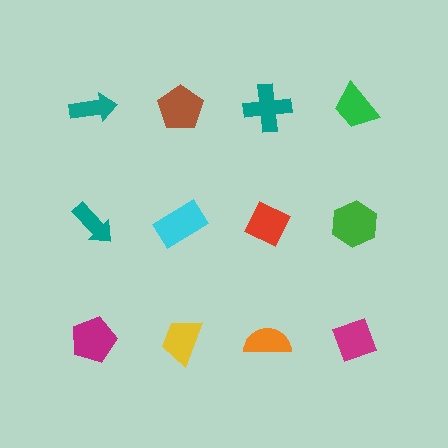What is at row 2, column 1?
A teal arrow.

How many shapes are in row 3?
4 shapes.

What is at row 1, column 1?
A teal arrow.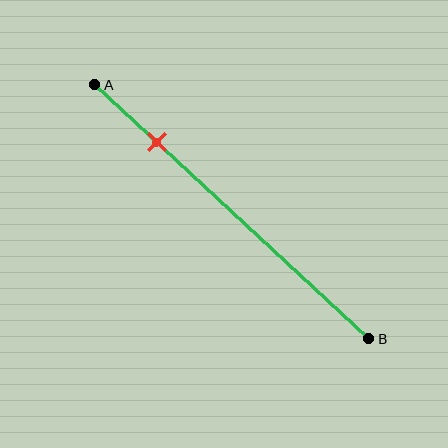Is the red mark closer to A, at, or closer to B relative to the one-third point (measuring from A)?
The red mark is closer to point A than the one-third point of segment AB.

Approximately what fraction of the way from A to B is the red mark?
The red mark is approximately 25% of the way from A to B.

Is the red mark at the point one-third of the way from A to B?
No, the mark is at about 25% from A, not at the 33% one-third point.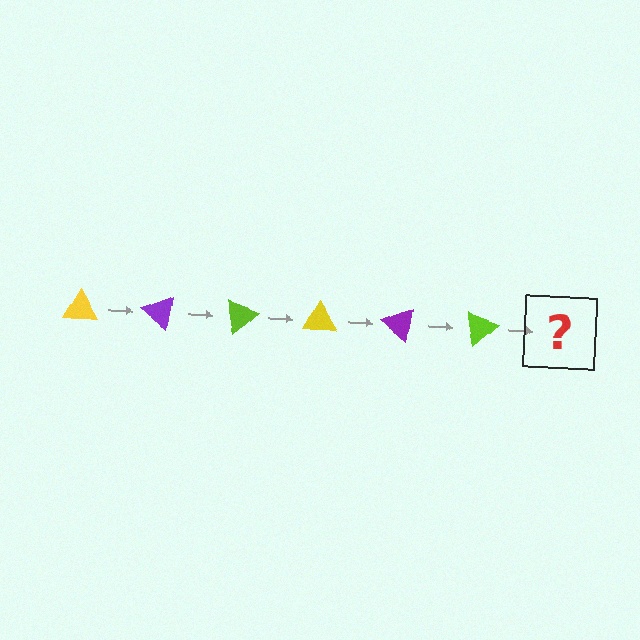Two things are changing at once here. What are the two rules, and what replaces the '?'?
The two rules are that it rotates 40 degrees each step and the color cycles through yellow, purple, and lime. The '?' should be a yellow triangle, rotated 240 degrees from the start.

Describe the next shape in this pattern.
It should be a yellow triangle, rotated 240 degrees from the start.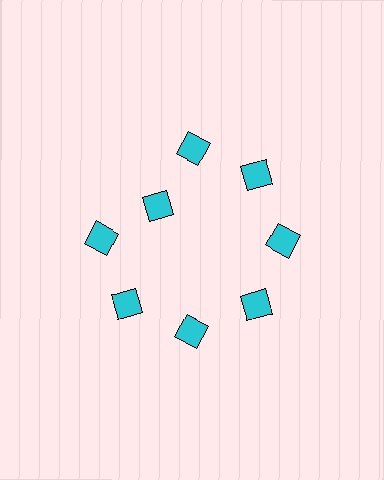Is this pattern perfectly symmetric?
No. The 8 cyan diamonds are arranged in a ring, but one element near the 10 o'clock position is pulled inward toward the center, breaking the 8-fold rotational symmetry.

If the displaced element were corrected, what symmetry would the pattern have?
It would have 8-fold rotational symmetry — the pattern would map onto itself every 45 degrees.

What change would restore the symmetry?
The symmetry would be restored by moving it outward, back onto the ring so that all 8 diamonds sit at equal angles and equal distance from the center.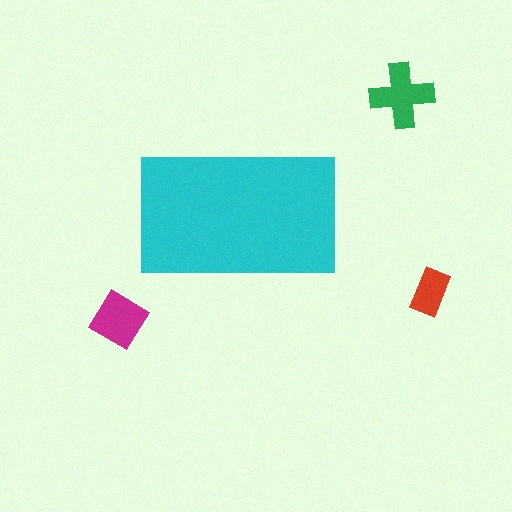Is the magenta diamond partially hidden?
No, the magenta diamond is fully visible.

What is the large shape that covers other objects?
A cyan rectangle.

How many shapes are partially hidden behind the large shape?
0 shapes are partially hidden.